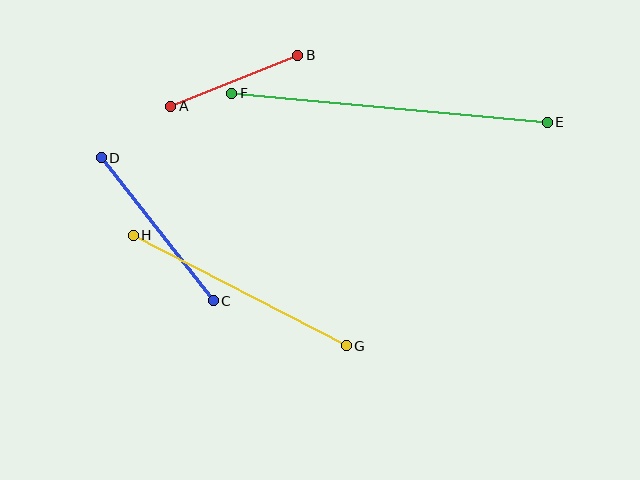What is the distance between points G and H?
The distance is approximately 240 pixels.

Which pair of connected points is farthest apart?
Points E and F are farthest apart.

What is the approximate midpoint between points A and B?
The midpoint is at approximately (234, 81) pixels.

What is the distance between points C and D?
The distance is approximately 182 pixels.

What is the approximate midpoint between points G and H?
The midpoint is at approximately (240, 290) pixels.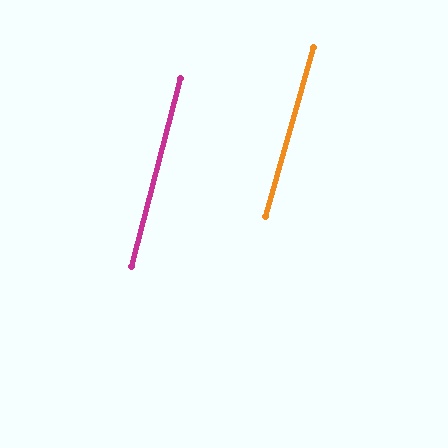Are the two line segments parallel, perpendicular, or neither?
Parallel — their directions differ by only 1.2°.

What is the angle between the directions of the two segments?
Approximately 1 degree.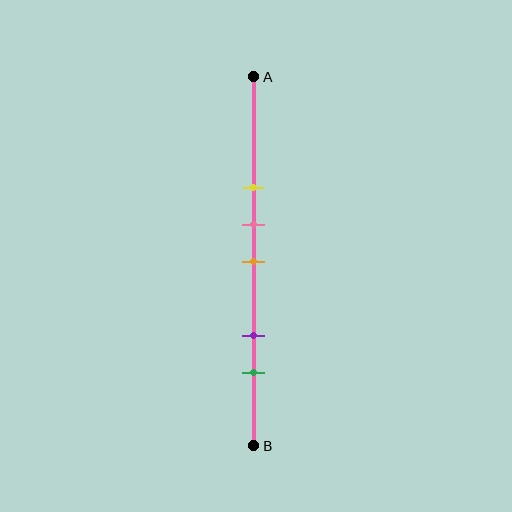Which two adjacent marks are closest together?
The pink and orange marks are the closest adjacent pair.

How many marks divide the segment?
There are 5 marks dividing the segment.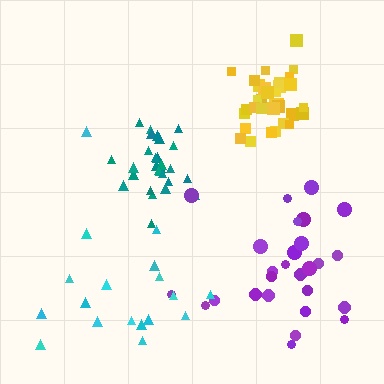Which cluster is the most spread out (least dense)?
Cyan.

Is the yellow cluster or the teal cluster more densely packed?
Yellow.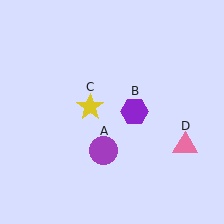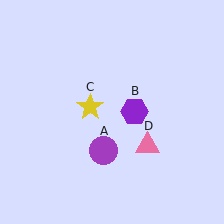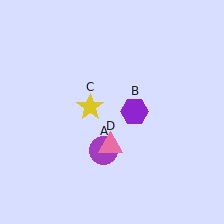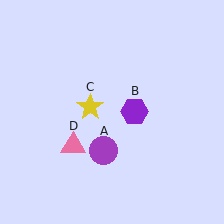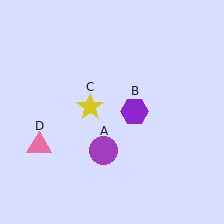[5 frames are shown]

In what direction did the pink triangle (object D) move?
The pink triangle (object D) moved left.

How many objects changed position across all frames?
1 object changed position: pink triangle (object D).